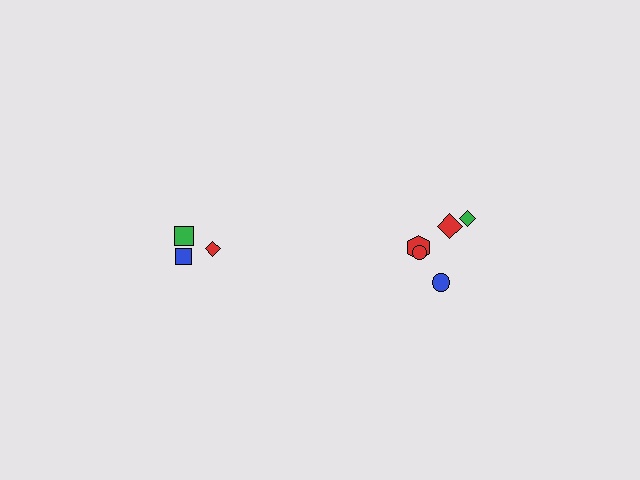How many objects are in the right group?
There are 5 objects.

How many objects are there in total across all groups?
There are 8 objects.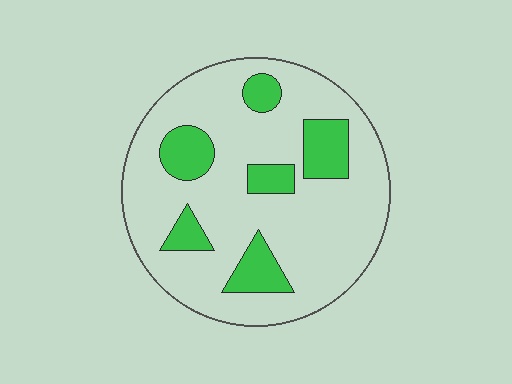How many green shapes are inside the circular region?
6.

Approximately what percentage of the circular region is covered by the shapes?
Approximately 20%.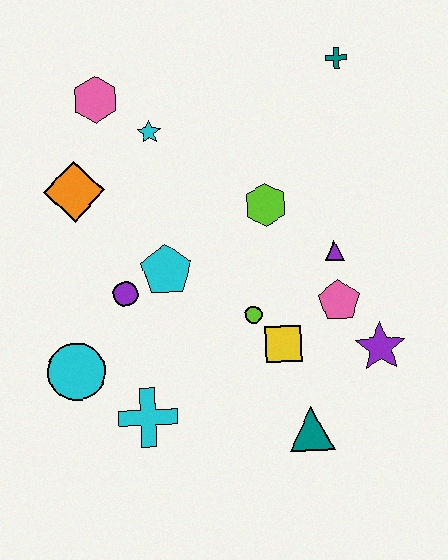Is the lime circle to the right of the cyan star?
Yes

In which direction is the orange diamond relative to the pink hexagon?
The orange diamond is below the pink hexagon.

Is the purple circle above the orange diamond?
No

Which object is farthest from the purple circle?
The teal cross is farthest from the purple circle.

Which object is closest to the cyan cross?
The cyan circle is closest to the cyan cross.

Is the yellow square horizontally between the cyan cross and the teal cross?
Yes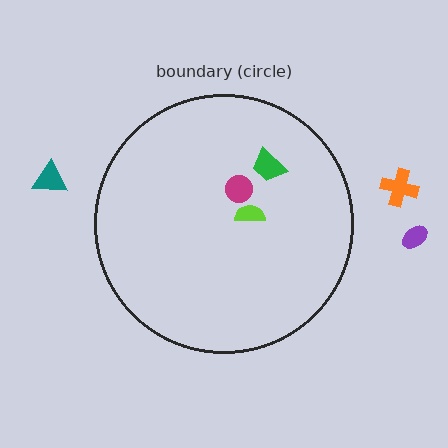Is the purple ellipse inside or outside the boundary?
Outside.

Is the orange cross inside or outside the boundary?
Outside.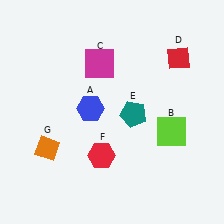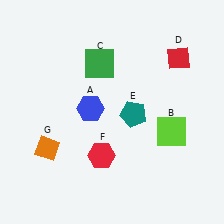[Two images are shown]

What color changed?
The square (C) changed from magenta in Image 1 to green in Image 2.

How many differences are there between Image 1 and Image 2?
There is 1 difference between the two images.